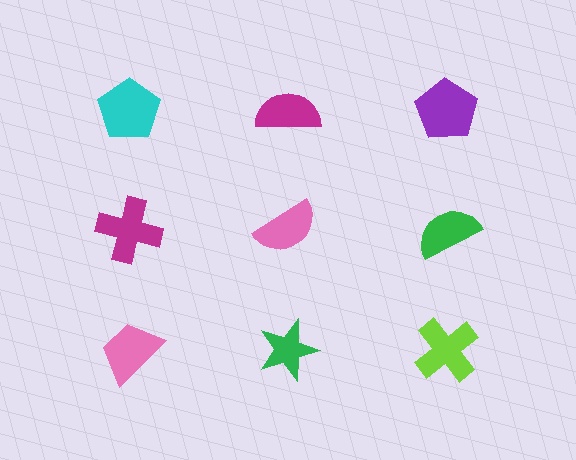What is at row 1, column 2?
A magenta semicircle.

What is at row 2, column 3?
A green semicircle.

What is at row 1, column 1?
A cyan pentagon.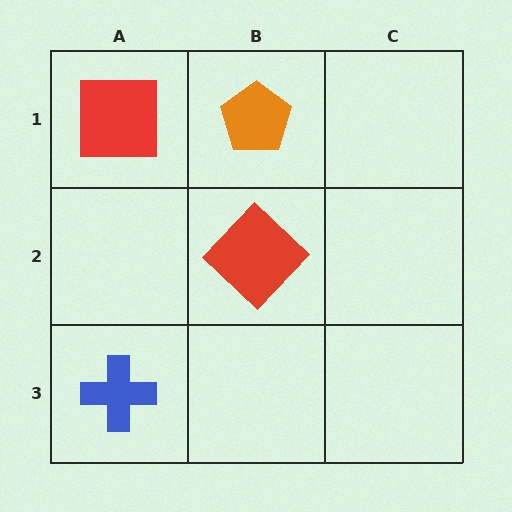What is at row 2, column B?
A red diamond.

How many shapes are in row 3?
1 shape.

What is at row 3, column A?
A blue cross.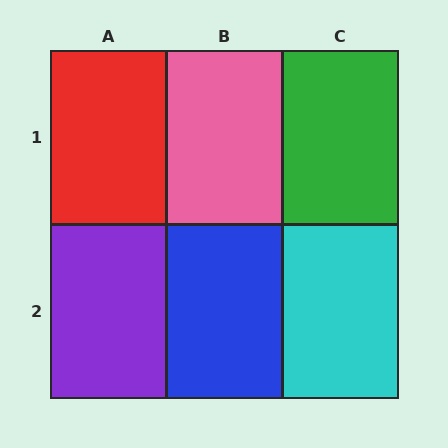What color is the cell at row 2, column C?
Cyan.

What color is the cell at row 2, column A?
Purple.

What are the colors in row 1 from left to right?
Red, pink, green.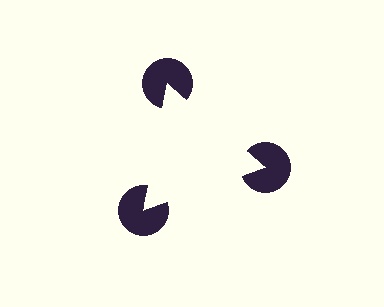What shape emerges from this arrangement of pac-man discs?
An illusory triangle — its edges are inferred from the aligned wedge cuts in the pac-man discs, not physically drawn.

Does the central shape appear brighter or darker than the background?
It typically appears slightly brighter than the background, even though no actual brightness change is drawn.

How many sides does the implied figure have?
3 sides.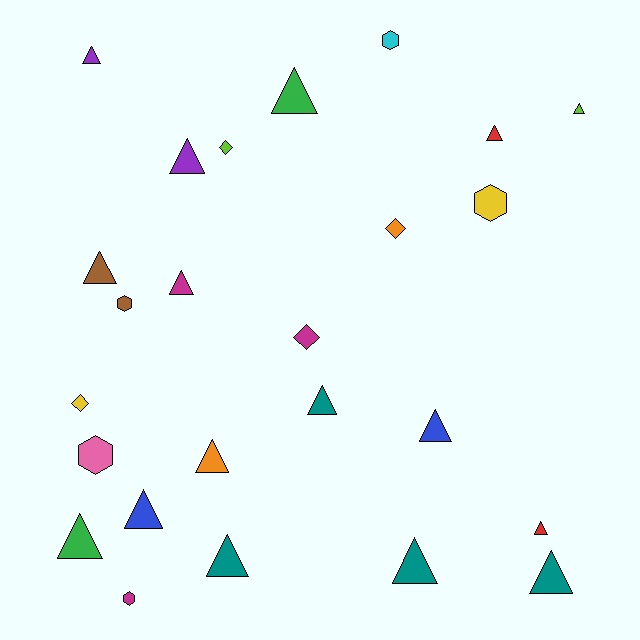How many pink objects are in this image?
There is 1 pink object.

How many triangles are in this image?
There are 16 triangles.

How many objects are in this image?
There are 25 objects.